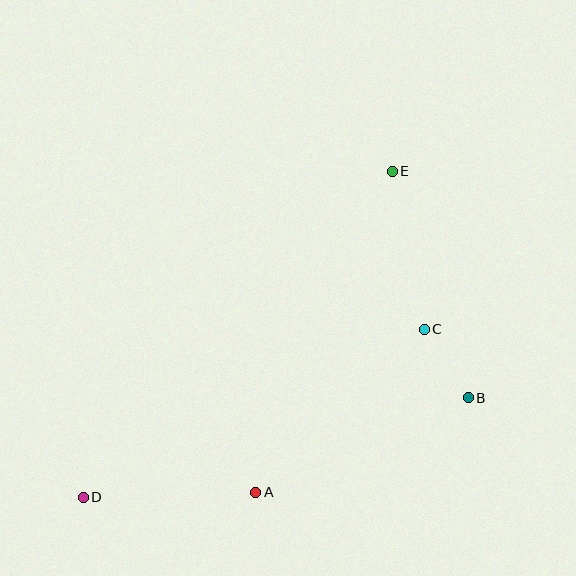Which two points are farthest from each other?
Points D and E are farthest from each other.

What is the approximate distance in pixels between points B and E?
The distance between B and E is approximately 239 pixels.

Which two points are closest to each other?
Points B and C are closest to each other.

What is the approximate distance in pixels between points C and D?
The distance between C and D is approximately 380 pixels.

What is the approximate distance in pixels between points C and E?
The distance between C and E is approximately 161 pixels.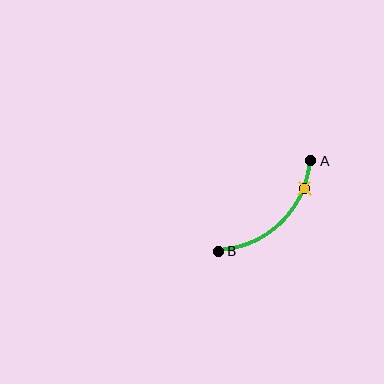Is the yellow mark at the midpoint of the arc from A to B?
No. The yellow mark lies on the arc but is closer to endpoint A. The arc midpoint would be at the point on the curve equidistant along the arc from both A and B.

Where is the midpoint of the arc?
The arc midpoint is the point on the curve farthest from the straight line joining A and B. It sits below and to the right of that line.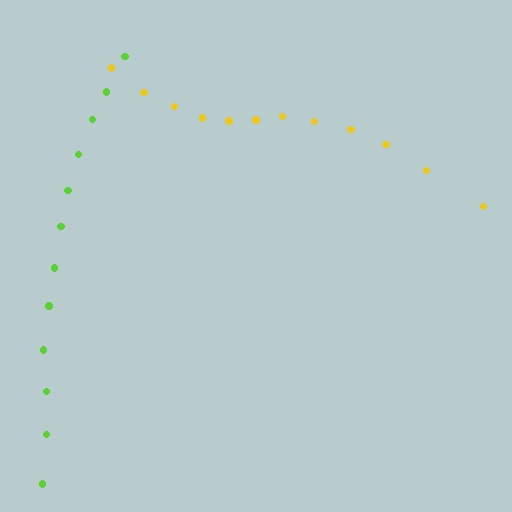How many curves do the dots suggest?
There are 2 distinct paths.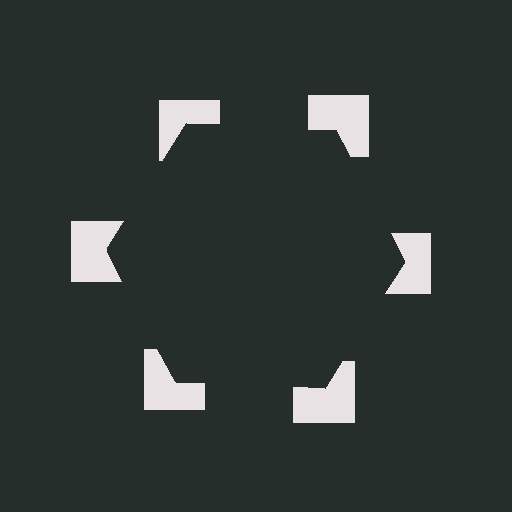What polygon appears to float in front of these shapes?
An illusory hexagon — its edges are inferred from the aligned wedge cuts in the notched squares, not physically drawn.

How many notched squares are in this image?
There are 6 — one at each vertex of the illusory hexagon.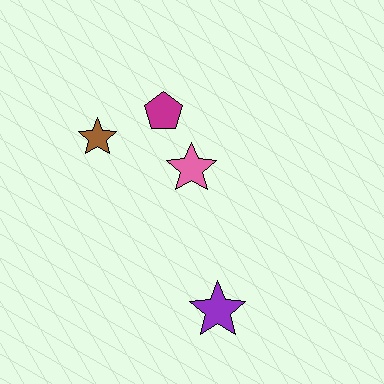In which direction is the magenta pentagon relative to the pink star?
The magenta pentagon is above the pink star.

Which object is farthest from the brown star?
The purple star is farthest from the brown star.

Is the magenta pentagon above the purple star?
Yes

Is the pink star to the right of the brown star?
Yes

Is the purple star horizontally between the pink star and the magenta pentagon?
No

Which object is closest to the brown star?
The magenta pentagon is closest to the brown star.